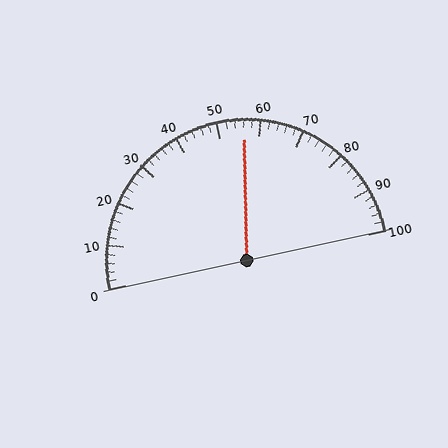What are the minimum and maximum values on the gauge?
The gauge ranges from 0 to 100.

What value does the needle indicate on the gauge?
The needle indicates approximately 56.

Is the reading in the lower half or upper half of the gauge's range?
The reading is in the upper half of the range (0 to 100).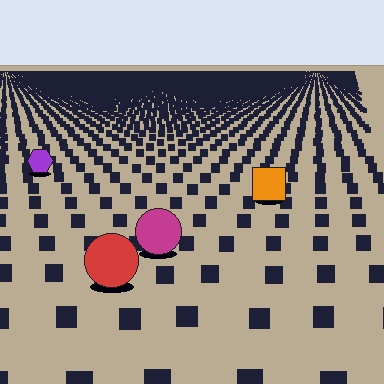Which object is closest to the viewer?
The red circle is closest. The texture marks near it are larger and more spread out.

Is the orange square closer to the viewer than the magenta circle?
No. The magenta circle is closer — you can tell from the texture gradient: the ground texture is coarser near it.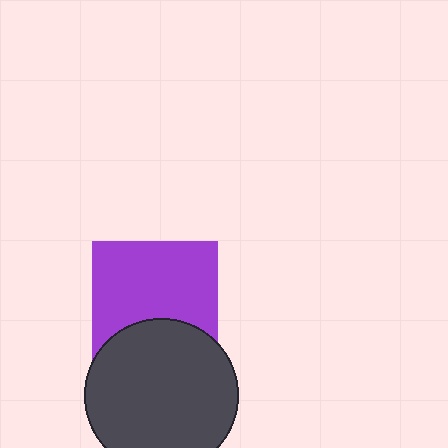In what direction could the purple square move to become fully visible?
The purple square could move up. That would shift it out from behind the dark gray circle entirely.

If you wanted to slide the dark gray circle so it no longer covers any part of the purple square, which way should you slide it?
Slide it down — that is the most direct way to separate the two shapes.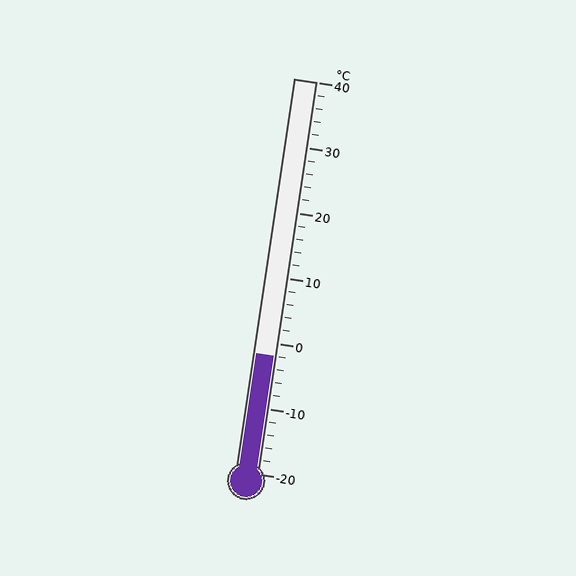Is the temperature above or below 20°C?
The temperature is below 20°C.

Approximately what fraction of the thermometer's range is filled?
The thermometer is filled to approximately 30% of its range.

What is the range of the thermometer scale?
The thermometer scale ranges from -20°C to 40°C.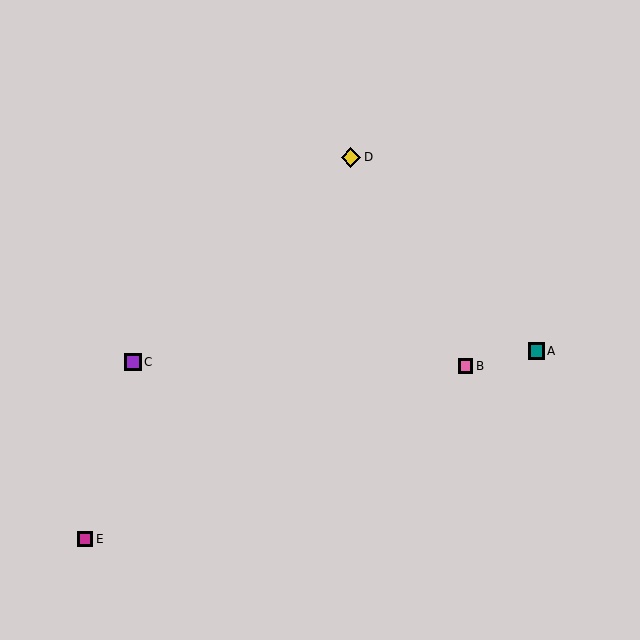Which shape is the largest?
The yellow diamond (labeled D) is the largest.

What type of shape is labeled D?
Shape D is a yellow diamond.